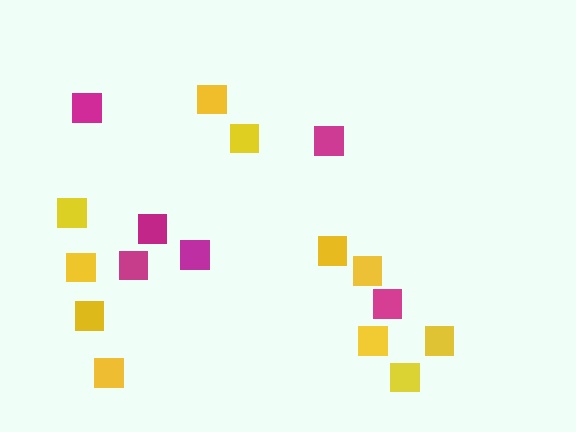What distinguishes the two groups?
There are 2 groups: one group of yellow squares (11) and one group of magenta squares (6).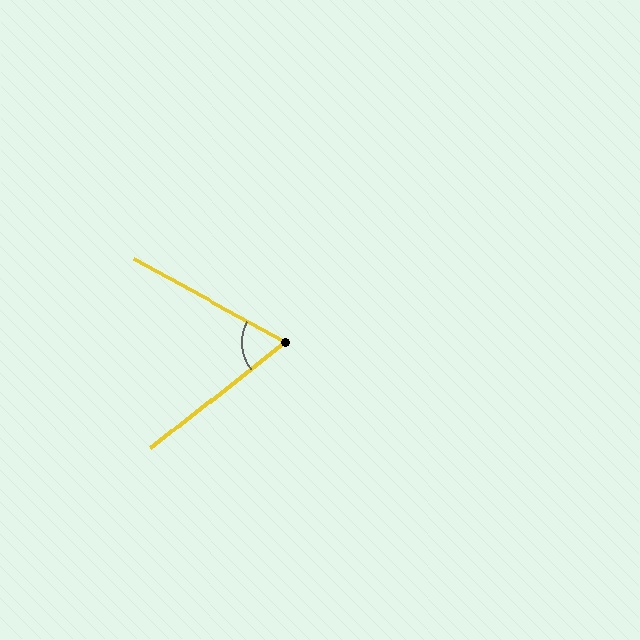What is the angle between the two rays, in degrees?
Approximately 67 degrees.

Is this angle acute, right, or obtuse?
It is acute.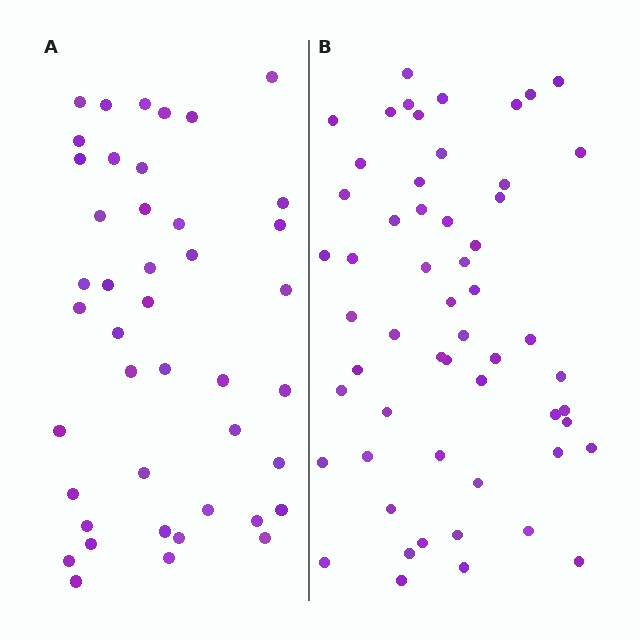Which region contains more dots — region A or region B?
Region B (the right region) has more dots.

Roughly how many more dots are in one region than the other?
Region B has approximately 15 more dots than region A.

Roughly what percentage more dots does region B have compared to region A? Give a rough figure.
About 30% more.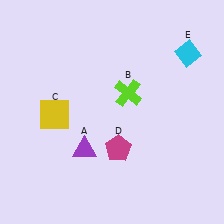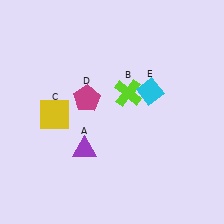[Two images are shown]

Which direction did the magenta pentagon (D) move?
The magenta pentagon (D) moved up.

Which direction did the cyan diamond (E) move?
The cyan diamond (E) moved down.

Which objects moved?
The objects that moved are: the magenta pentagon (D), the cyan diamond (E).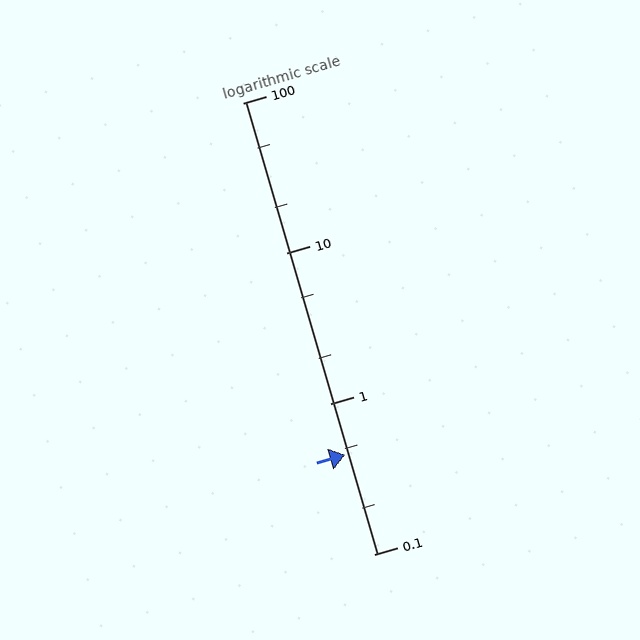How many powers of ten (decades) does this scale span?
The scale spans 3 decades, from 0.1 to 100.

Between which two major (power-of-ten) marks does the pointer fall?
The pointer is between 0.1 and 1.